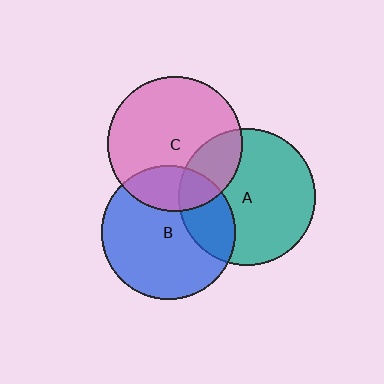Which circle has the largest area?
Circle A (teal).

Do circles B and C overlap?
Yes.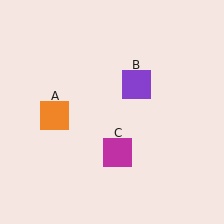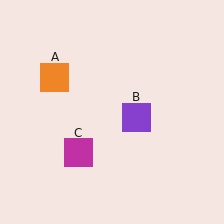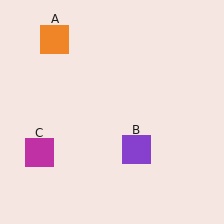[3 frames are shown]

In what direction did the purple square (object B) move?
The purple square (object B) moved down.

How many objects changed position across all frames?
3 objects changed position: orange square (object A), purple square (object B), magenta square (object C).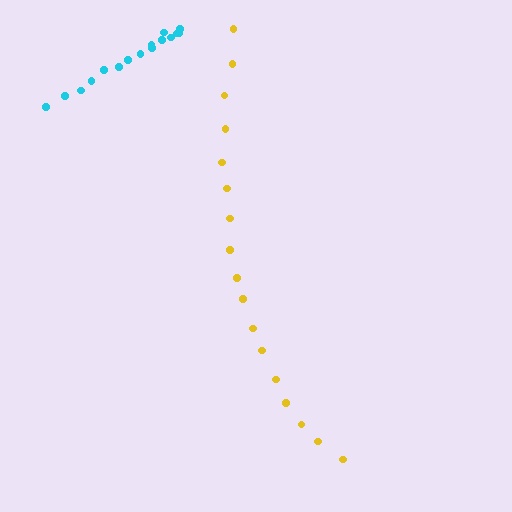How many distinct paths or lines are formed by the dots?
There are 2 distinct paths.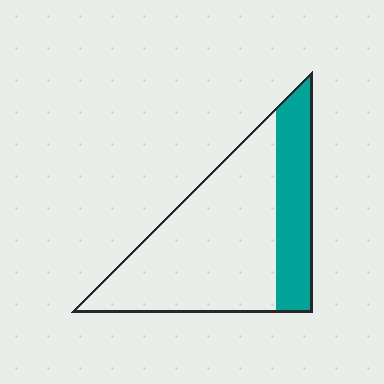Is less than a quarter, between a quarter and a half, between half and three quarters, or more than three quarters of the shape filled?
Between a quarter and a half.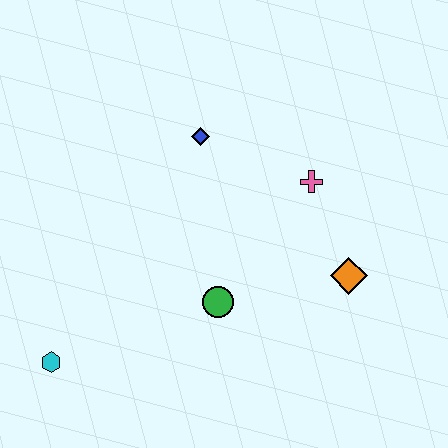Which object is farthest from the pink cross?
The cyan hexagon is farthest from the pink cross.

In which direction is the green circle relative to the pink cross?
The green circle is below the pink cross.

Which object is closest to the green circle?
The orange diamond is closest to the green circle.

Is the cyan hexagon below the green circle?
Yes